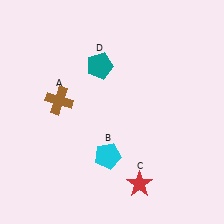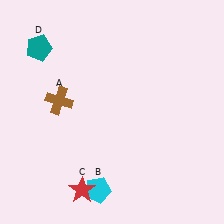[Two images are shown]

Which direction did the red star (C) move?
The red star (C) moved left.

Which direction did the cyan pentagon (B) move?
The cyan pentagon (B) moved down.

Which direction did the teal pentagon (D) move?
The teal pentagon (D) moved left.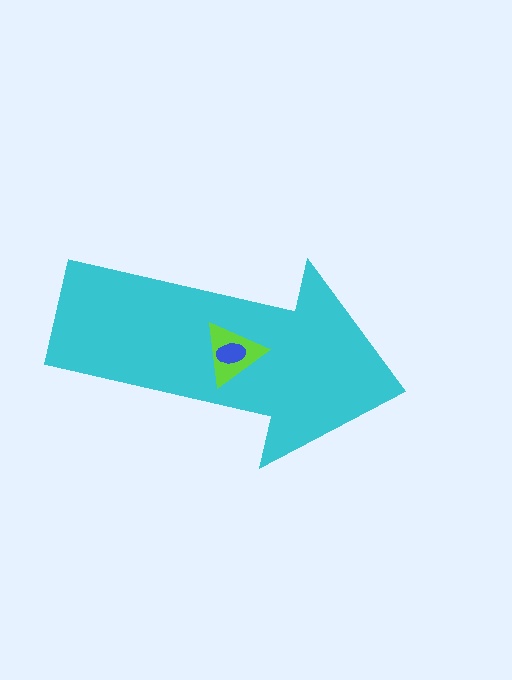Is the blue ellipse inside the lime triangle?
Yes.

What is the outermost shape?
The cyan arrow.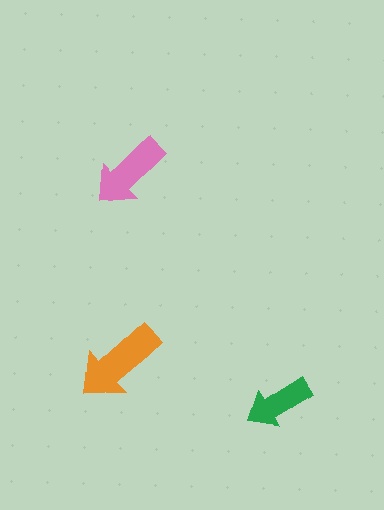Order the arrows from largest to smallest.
the orange one, the pink one, the green one.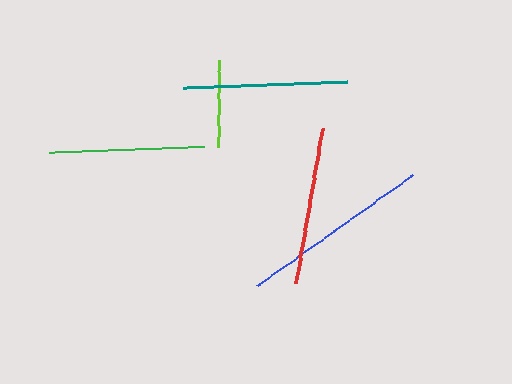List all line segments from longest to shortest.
From longest to shortest: blue, teal, red, green, lime.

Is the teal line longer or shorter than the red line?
The teal line is longer than the red line.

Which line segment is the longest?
The blue line is the longest at approximately 191 pixels.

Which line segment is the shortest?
The lime line is the shortest at approximately 87 pixels.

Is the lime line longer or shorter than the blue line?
The blue line is longer than the lime line.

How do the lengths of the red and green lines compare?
The red and green lines are approximately the same length.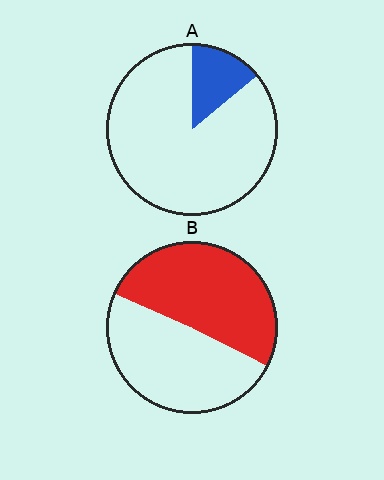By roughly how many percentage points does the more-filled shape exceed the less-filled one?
By roughly 35 percentage points (B over A).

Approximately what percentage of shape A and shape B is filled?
A is approximately 15% and B is approximately 50%.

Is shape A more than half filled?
No.